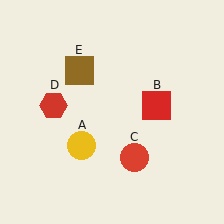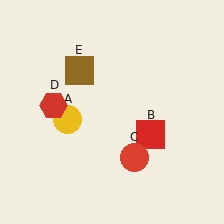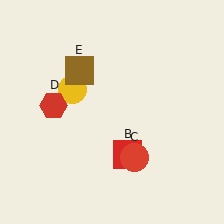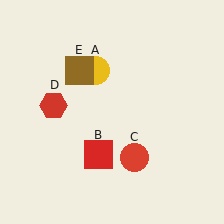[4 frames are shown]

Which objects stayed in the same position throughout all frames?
Red circle (object C) and red hexagon (object D) and brown square (object E) remained stationary.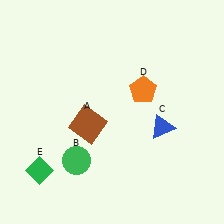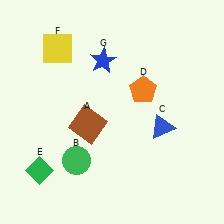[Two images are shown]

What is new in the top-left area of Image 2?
A yellow square (F) was added in the top-left area of Image 2.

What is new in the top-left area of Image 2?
A blue star (G) was added in the top-left area of Image 2.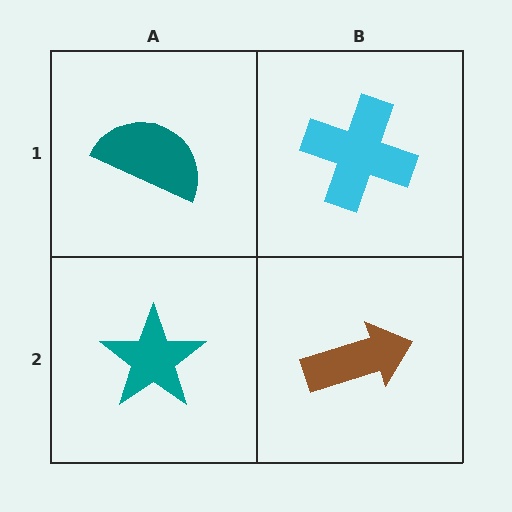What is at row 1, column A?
A teal semicircle.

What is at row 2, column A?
A teal star.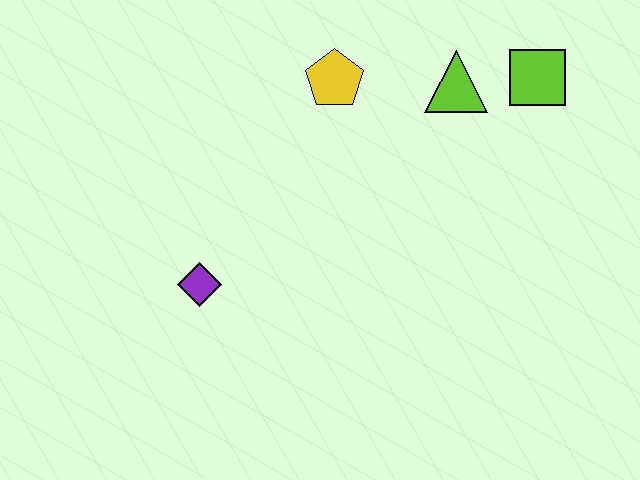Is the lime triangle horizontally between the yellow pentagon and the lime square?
Yes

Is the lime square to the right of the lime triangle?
Yes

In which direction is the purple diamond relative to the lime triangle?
The purple diamond is to the left of the lime triangle.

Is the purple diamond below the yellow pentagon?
Yes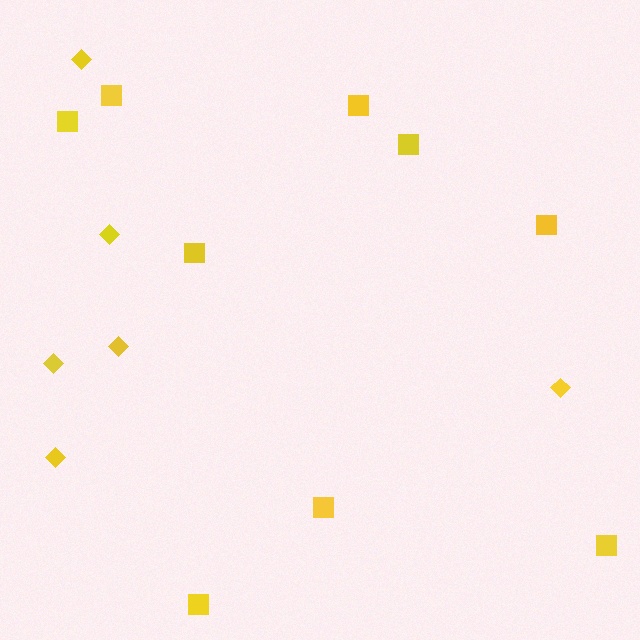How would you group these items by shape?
There are 2 groups: one group of diamonds (6) and one group of squares (9).